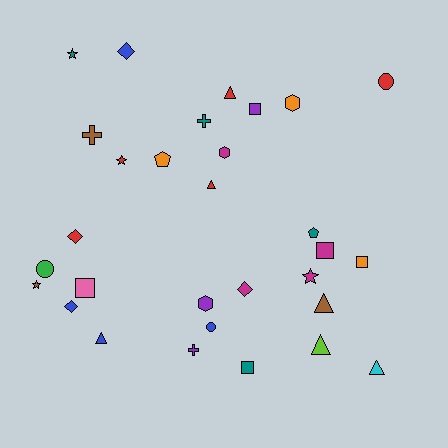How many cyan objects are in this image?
There is 1 cyan object.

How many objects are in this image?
There are 30 objects.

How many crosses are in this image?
There are 3 crosses.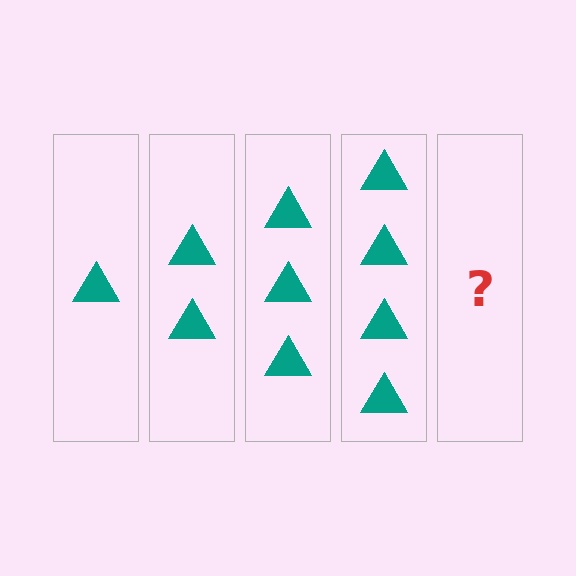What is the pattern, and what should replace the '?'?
The pattern is that each step adds one more triangle. The '?' should be 5 triangles.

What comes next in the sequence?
The next element should be 5 triangles.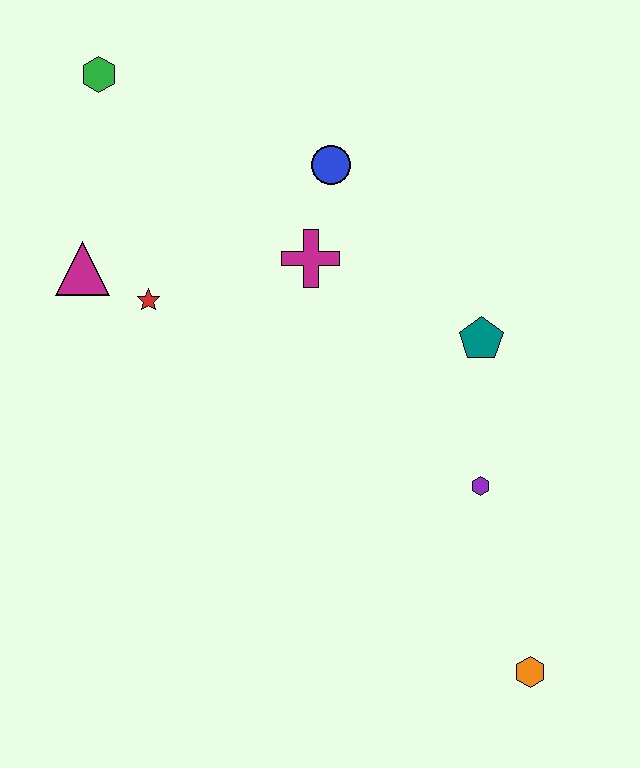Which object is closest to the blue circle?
The magenta cross is closest to the blue circle.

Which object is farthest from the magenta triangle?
The orange hexagon is farthest from the magenta triangle.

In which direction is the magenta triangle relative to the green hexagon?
The magenta triangle is below the green hexagon.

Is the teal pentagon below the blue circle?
Yes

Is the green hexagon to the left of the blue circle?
Yes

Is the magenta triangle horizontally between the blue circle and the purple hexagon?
No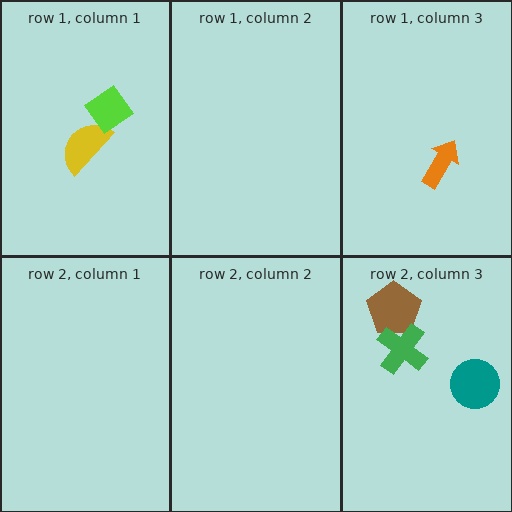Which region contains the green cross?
The row 2, column 3 region.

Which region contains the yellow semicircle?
The row 1, column 1 region.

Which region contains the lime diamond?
The row 1, column 1 region.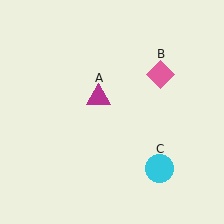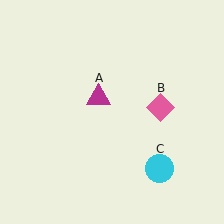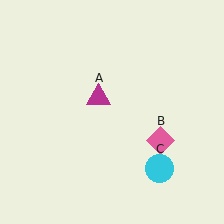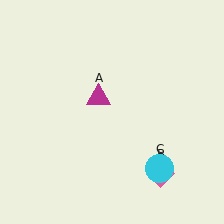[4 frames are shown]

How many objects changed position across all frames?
1 object changed position: pink diamond (object B).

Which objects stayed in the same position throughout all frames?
Magenta triangle (object A) and cyan circle (object C) remained stationary.